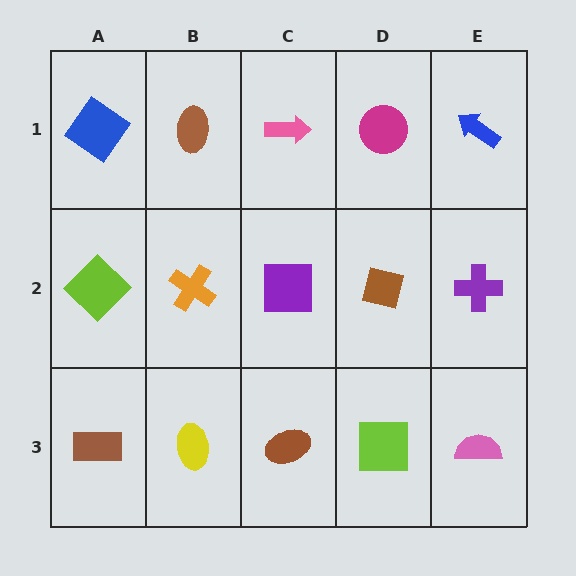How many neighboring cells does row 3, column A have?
2.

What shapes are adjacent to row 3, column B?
An orange cross (row 2, column B), a brown rectangle (row 3, column A), a brown ellipse (row 3, column C).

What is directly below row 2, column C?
A brown ellipse.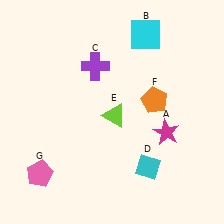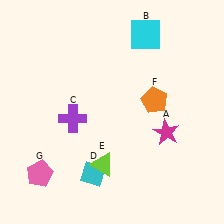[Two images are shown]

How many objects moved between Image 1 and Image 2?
3 objects moved between the two images.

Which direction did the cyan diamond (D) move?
The cyan diamond (D) moved left.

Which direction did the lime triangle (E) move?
The lime triangle (E) moved down.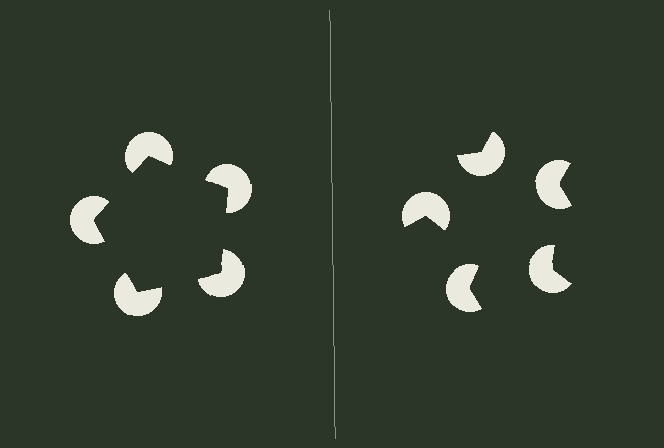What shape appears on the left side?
An illusory pentagon.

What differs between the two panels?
The pac-man discs are positioned identically on both sides; only the wedge orientations differ. On the left they align to a pentagon; on the right they are misaligned.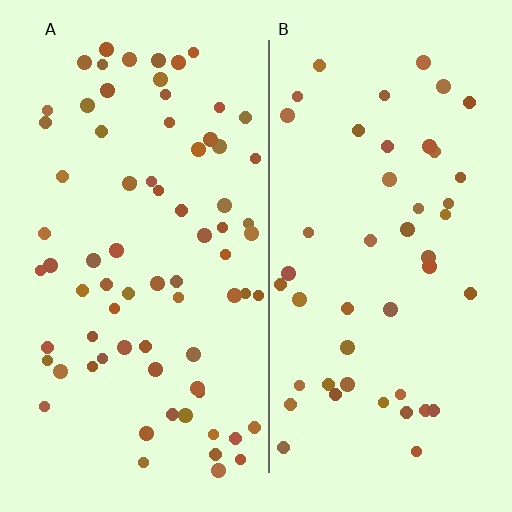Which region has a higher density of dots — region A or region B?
A (the left).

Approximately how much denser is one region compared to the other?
Approximately 1.6× — region A over region B.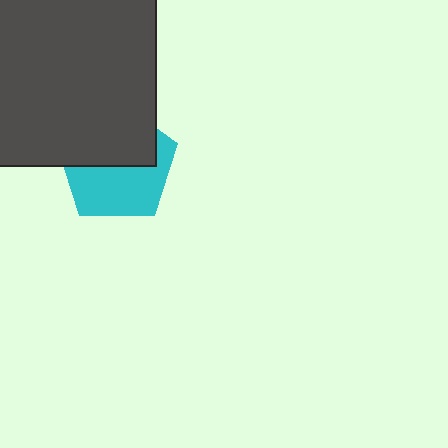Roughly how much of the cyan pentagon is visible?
About half of it is visible (roughly 50%).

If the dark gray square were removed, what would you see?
You would see the complete cyan pentagon.